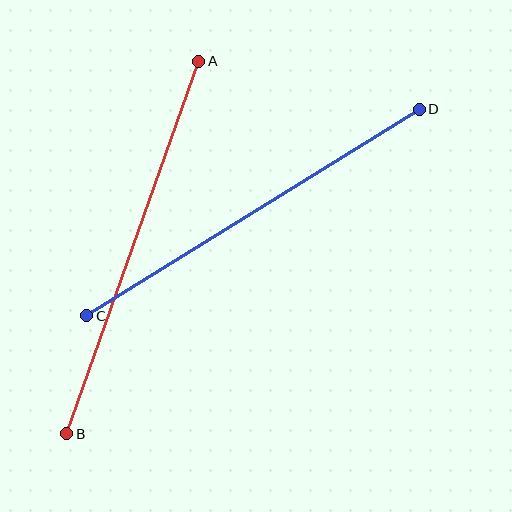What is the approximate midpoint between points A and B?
The midpoint is at approximately (133, 247) pixels.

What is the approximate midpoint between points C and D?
The midpoint is at approximately (253, 213) pixels.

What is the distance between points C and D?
The distance is approximately 392 pixels.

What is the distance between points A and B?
The distance is approximately 395 pixels.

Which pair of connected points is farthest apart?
Points A and B are farthest apart.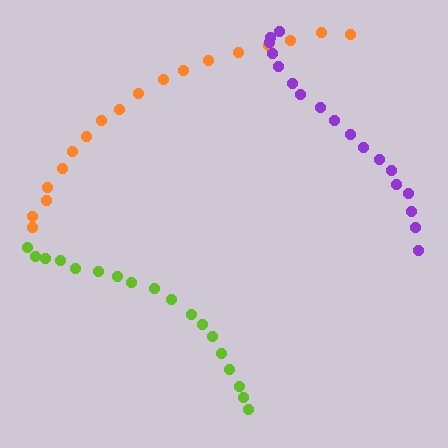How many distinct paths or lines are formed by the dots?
There are 3 distinct paths.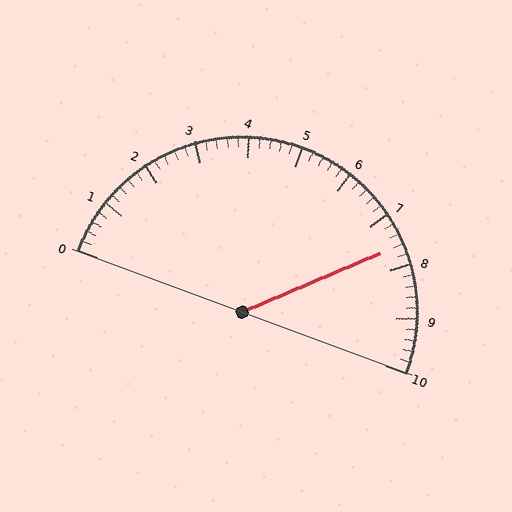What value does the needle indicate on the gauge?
The needle indicates approximately 7.6.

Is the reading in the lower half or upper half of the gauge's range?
The reading is in the upper half of the range (0 to 10).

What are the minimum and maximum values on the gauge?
The gauge ranges from 0 to 10.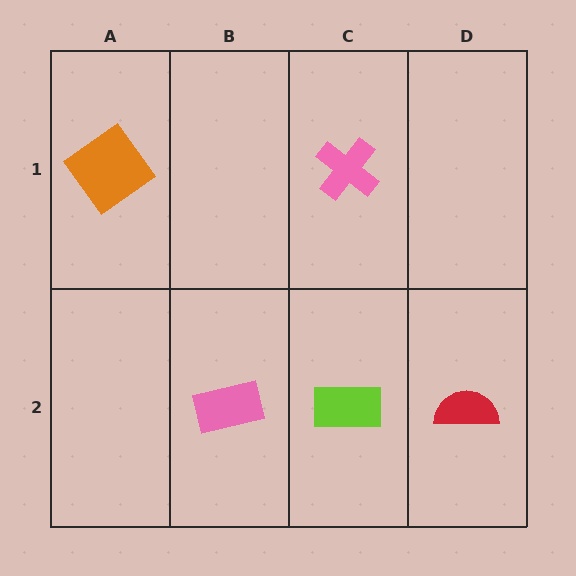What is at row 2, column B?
A pink rectangle.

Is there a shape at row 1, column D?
No, that cell is empty.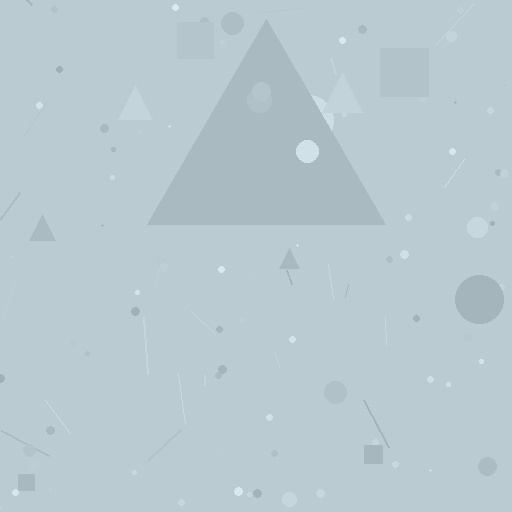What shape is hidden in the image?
A triangle is hidden in the image.